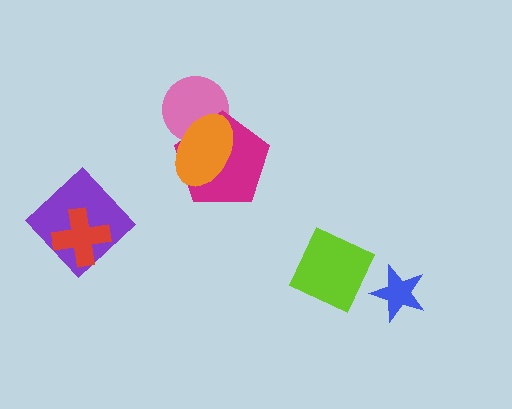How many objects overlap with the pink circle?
2 objects overlap with the pink circle.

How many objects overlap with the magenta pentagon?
2 objects overlap with the magenta pentagon.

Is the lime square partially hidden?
No, no other shape covers it.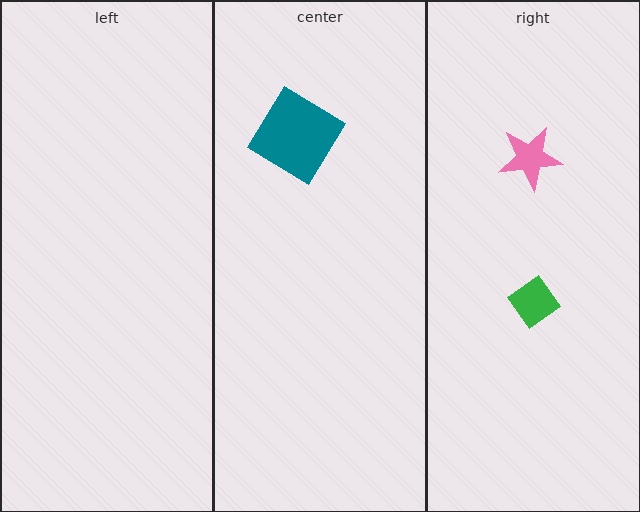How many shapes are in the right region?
2.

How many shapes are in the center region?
1.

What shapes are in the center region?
The teal diamond.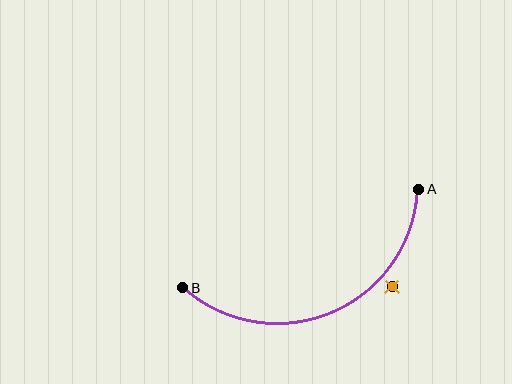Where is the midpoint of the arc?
The arc midpoint is the point on the curve farthest from the straight line joining A and B. It sits below that line.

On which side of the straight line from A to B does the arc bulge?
The arc bulges below the straight line connecting A and B.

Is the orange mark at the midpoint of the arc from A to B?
No — the orange mark does not lie on the arc at all. It sits slightly outside the curve.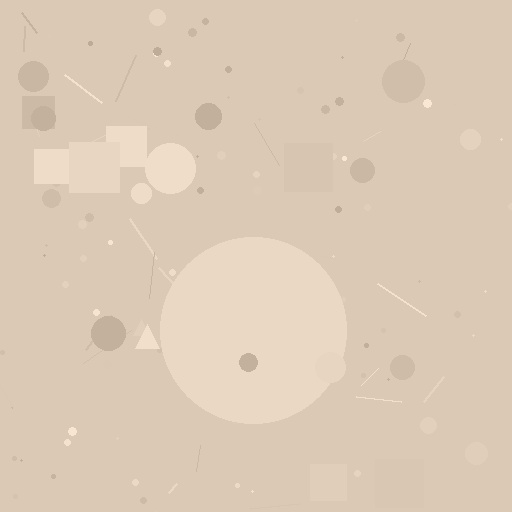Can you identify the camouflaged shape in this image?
The camouflaged shape is a circle.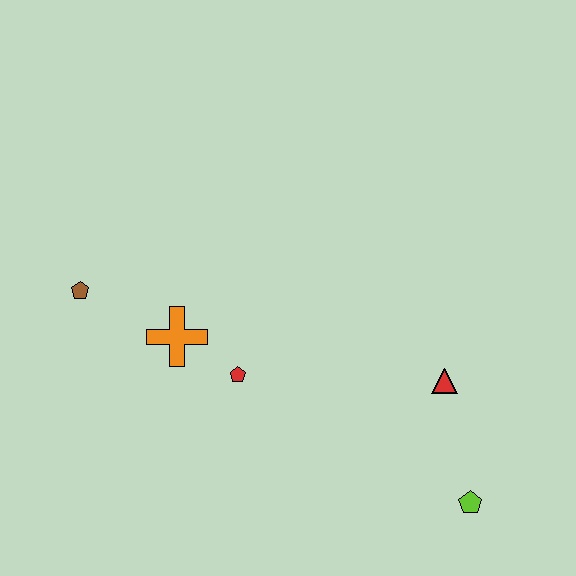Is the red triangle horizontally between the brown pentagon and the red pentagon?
No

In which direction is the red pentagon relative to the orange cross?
The red pentagon is to the right of the orange cross.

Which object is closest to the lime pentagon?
The red triangle is closest to the lime pentagon.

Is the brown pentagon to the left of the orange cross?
Yes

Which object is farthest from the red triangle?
The brown pentagon is farthest from the red triangle.